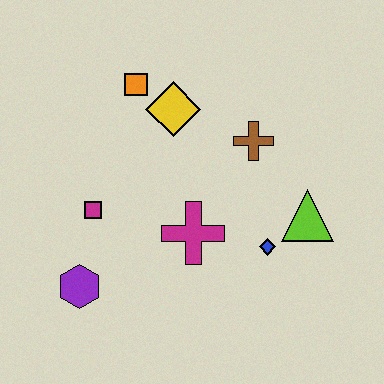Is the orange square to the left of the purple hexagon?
No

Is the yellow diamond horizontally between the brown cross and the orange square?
Yes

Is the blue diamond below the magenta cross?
Yes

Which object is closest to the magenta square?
The purple hexagon is closest to the magenta square.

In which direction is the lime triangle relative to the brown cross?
The lime triangle is below the brown cross.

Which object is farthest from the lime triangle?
The purple hexagon is farthest from the lime triangle.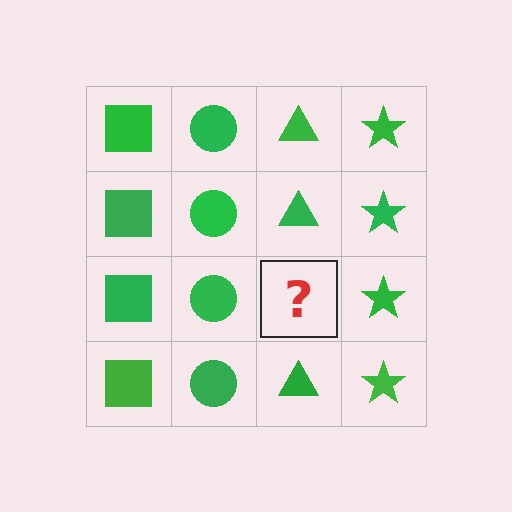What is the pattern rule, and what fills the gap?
The rule is that each column has a consistent shape. The gap should be filled with a green triangle.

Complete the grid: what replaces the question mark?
The question mark should be replaced with a green triangle.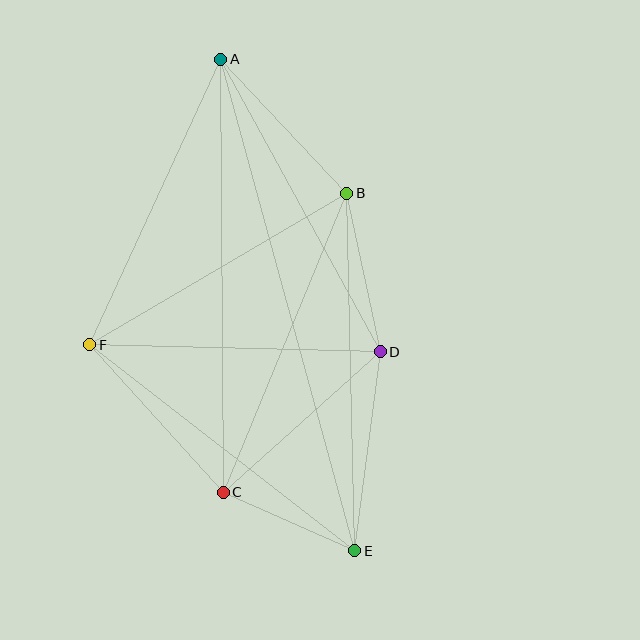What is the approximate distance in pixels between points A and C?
The distance between A and C is approximately 433 pixels.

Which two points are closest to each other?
Points C and E are closest to each other.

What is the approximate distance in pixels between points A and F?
The distance between A and F is approximately 314 pixels.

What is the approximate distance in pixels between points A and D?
The distance between A and D is approximately 333 pixels.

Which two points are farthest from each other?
Points A and E are farthest from each other.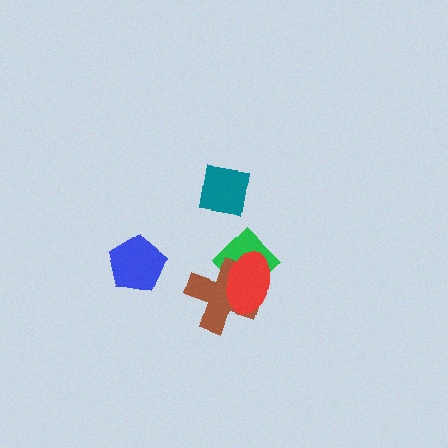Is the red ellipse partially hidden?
No, no other shape covers it.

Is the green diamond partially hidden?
Yes, it is partially covered by another shape.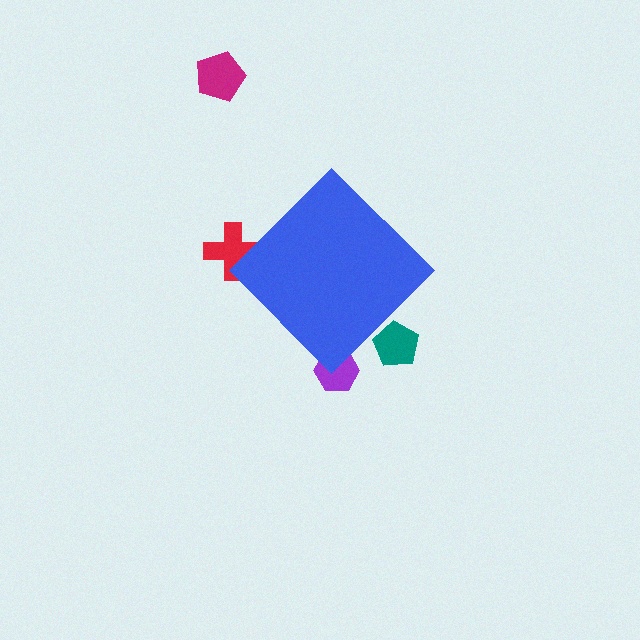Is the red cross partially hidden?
Yes, the red cross is partially hidden behind the blue diamond.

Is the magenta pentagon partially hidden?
No, the magenta pentagon is fully visible.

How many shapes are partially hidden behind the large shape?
3 shapes are partially hidden.